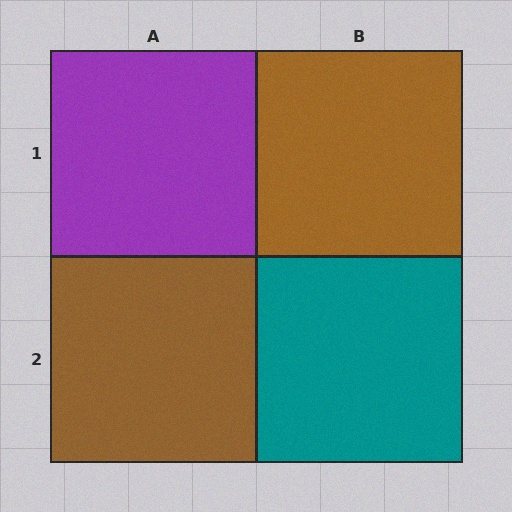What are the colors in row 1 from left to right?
Purple, brown.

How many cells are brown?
2 cells are brown.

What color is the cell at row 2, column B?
Teal.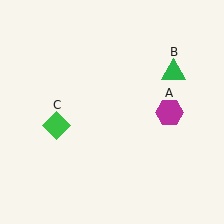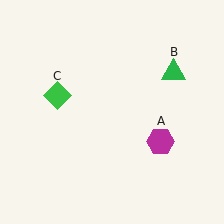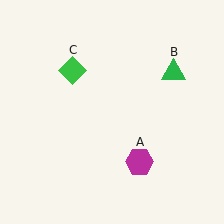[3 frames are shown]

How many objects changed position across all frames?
2 objects changed position: magenta hexagon (object A), green diamond (object C).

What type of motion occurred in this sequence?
The magenta hexagon (object A), green diamond (object C) rotated clockwise around the center of the scene.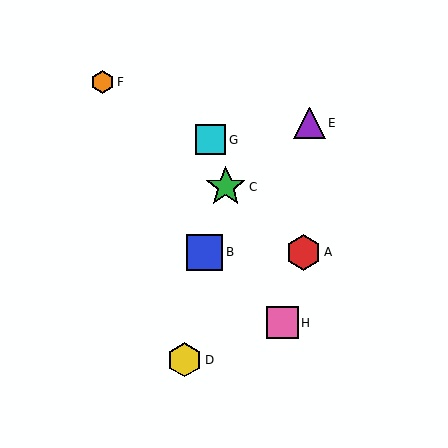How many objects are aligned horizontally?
2 objects (A, B) are aligned horizontally.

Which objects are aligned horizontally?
Objects A, B are aligned horizontally.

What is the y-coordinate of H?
Object H is at y≈323.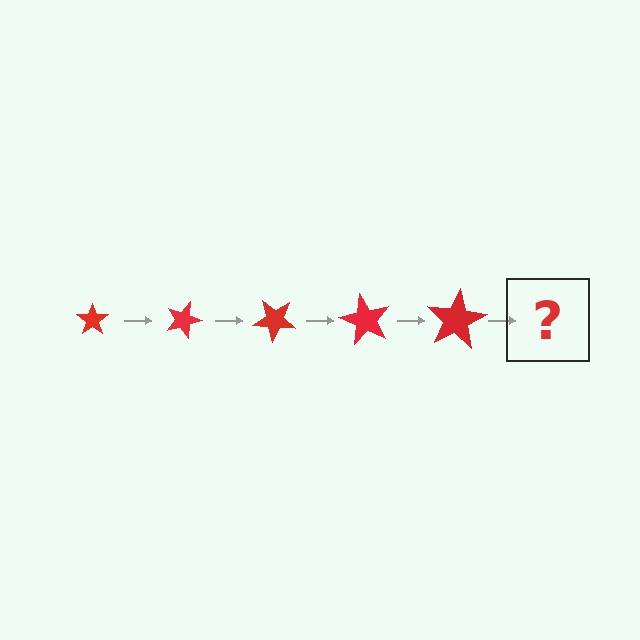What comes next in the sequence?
The next element should be a star, larger than the previous one and rotated 100 degrees from the start.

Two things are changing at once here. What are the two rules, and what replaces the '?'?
The two rules are that the star grows larger each step and it rotates 20 degrees each step. The '?' should be a star, larger than the previous one and rotated 100 degrees from the start.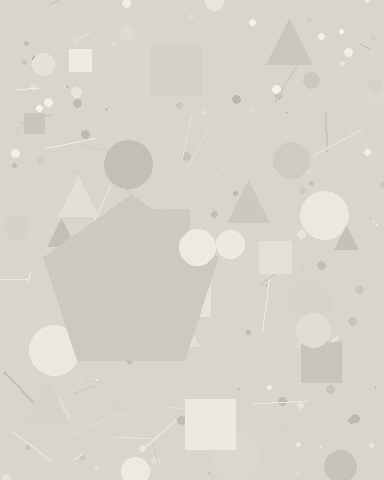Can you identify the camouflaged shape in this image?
The camouflaged shape is a pentagon.